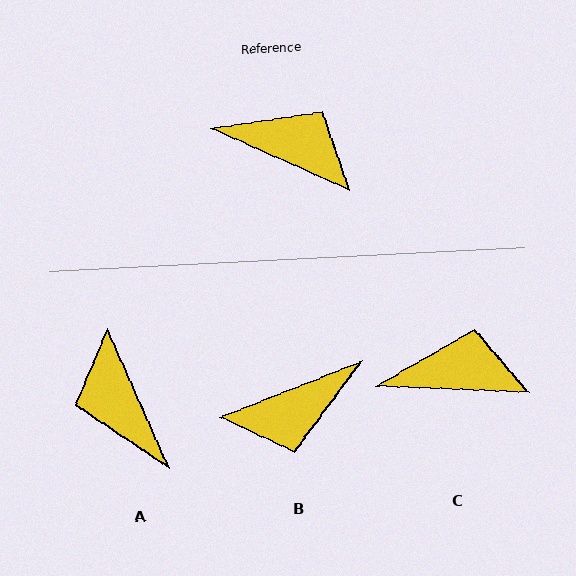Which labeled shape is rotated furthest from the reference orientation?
A, about 138 degrees away.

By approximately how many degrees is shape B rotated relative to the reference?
Approximately 134 degrees clockwise.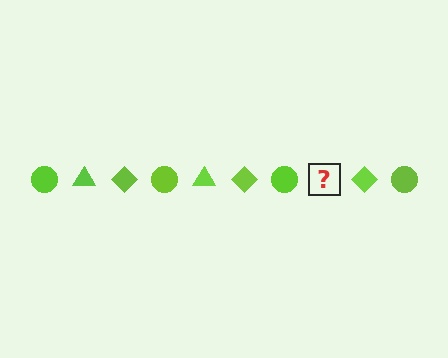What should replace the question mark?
The question mark should be replaced with a lime triangle.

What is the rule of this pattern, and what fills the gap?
The rule is that the pattern cycles through circle, triangle, diamond shapes in lime. The gap should be filled with a lime triangle.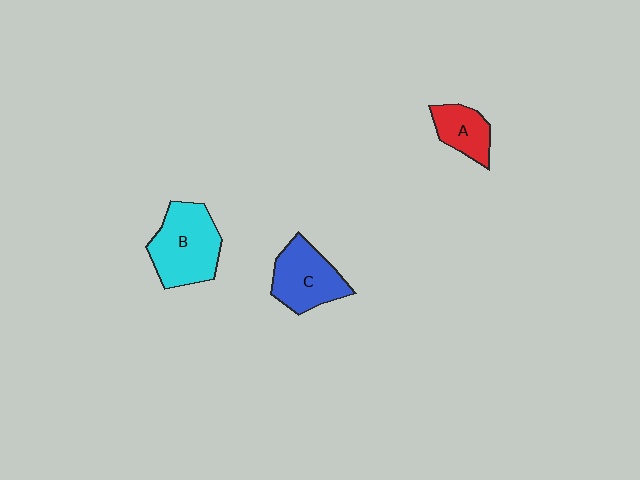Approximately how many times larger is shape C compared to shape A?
Approximately 1.6 times.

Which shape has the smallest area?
Shape A (red).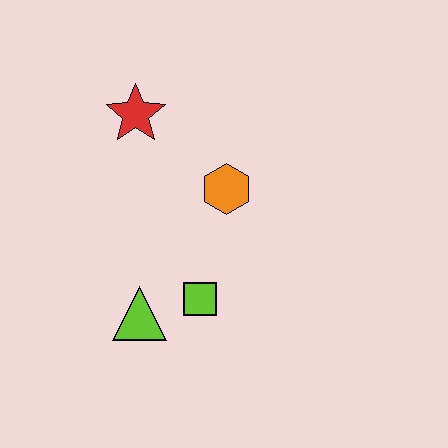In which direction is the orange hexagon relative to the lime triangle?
The orange hexagon is above the lime triangle.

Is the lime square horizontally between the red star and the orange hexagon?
Yes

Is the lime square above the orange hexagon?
No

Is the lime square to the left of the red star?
No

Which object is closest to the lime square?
The lime triangle is closest to the lime square.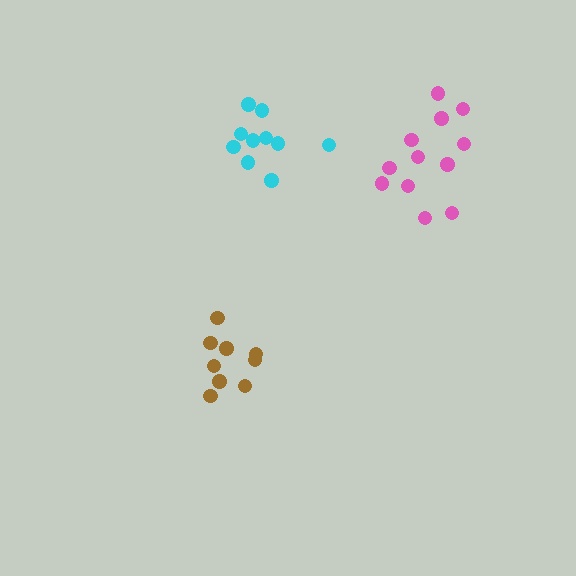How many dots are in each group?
Group 1: 10 dots, Group 2: 9 dots, Group 3: 12 dots (31 total).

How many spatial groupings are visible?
There are 3 spatial groupings.